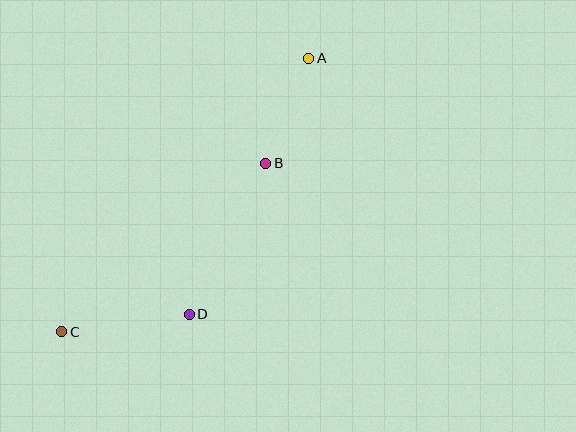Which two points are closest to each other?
Points A and B are closest to each other.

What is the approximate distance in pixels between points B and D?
The distance between B and D is approximately 170 pixels.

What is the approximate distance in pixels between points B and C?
The distance between B and C is approximately 265 pixels.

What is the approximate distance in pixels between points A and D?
The distance between A and D is approximately 283 pixels.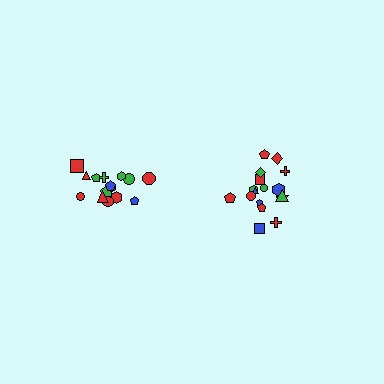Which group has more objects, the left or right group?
The right group.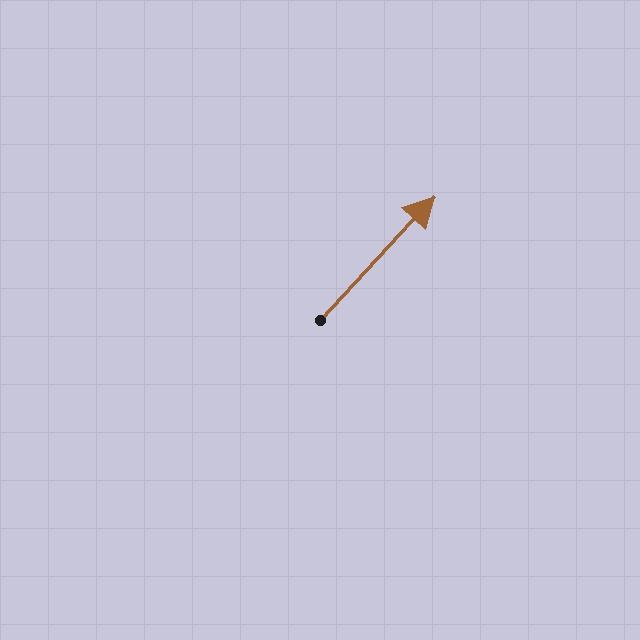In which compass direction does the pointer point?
Northeast.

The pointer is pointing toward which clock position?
Roughly 1 o'clock.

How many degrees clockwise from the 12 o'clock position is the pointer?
Approximately 43 degrees.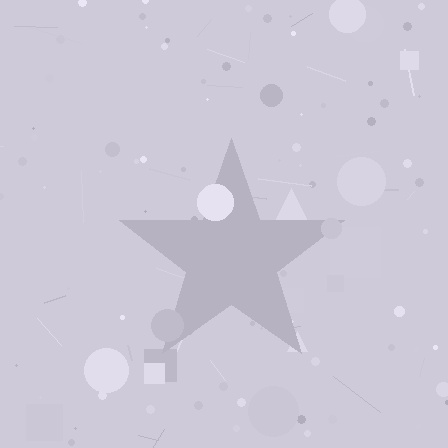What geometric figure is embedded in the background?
A star is embedded in the background.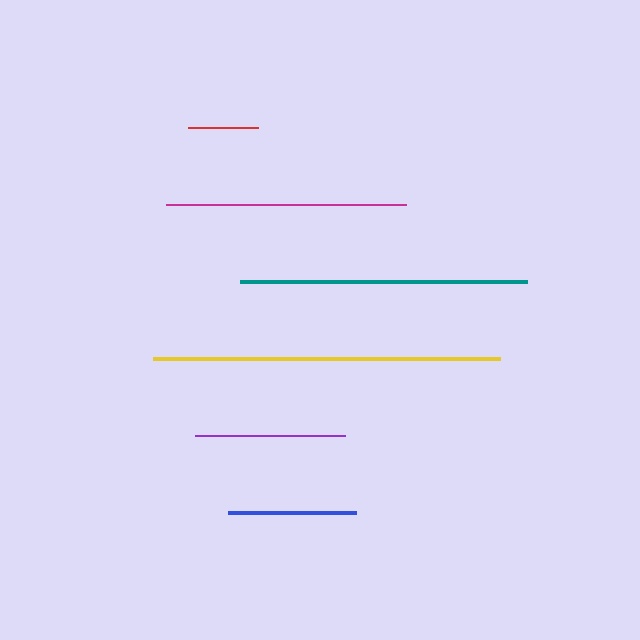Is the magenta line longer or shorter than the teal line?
The teal line is longer than the magenta line.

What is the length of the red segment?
The red segment is approximately 70 pixels long.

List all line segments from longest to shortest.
From longest to shortest: yellow, teal, magenta, purple, blue, red.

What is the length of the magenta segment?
The magenta segment is approximately 240 pixels long.